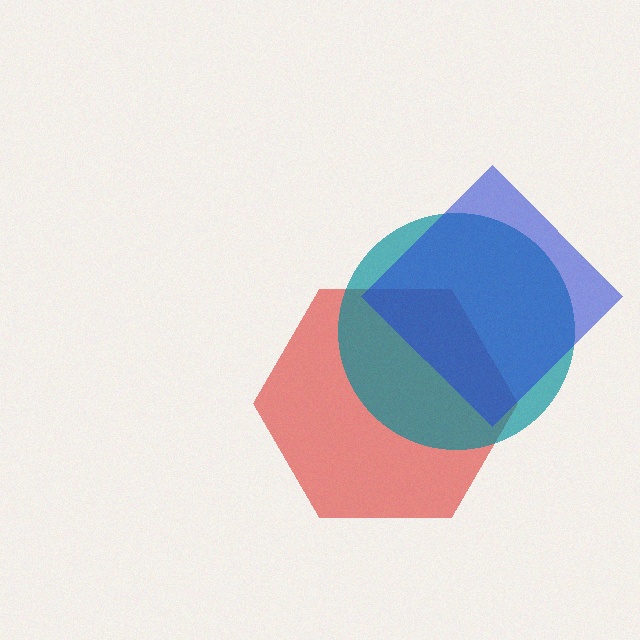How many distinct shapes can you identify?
There are 3 distinct shapes: a red hexagon, a teal circle, a blue diamond.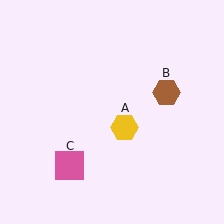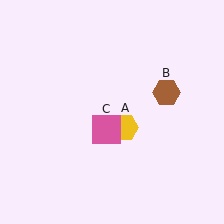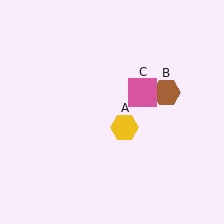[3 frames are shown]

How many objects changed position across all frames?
1 object changed position: pink square (object C).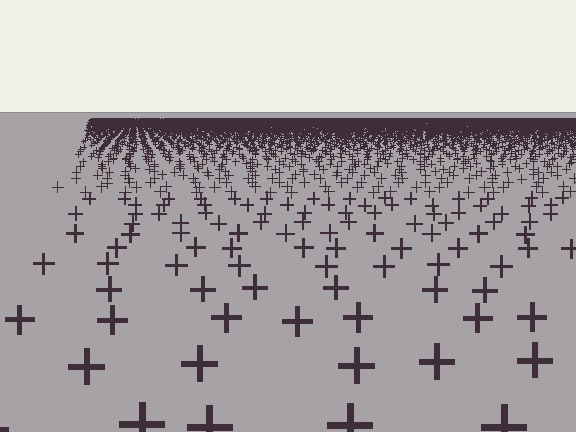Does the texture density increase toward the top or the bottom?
Density increases toward the top.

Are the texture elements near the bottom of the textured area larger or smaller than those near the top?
Larger. Near the bottom, elements are closer to the viewer and appear at a bigger on-screen size.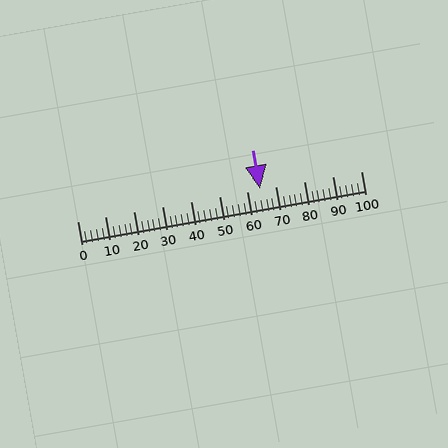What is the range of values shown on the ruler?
The ruler shows values from 0 to 100.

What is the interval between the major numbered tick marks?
The major tick marks are spaced 10 units apart.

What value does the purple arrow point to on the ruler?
The purple arrow points to approximately 64.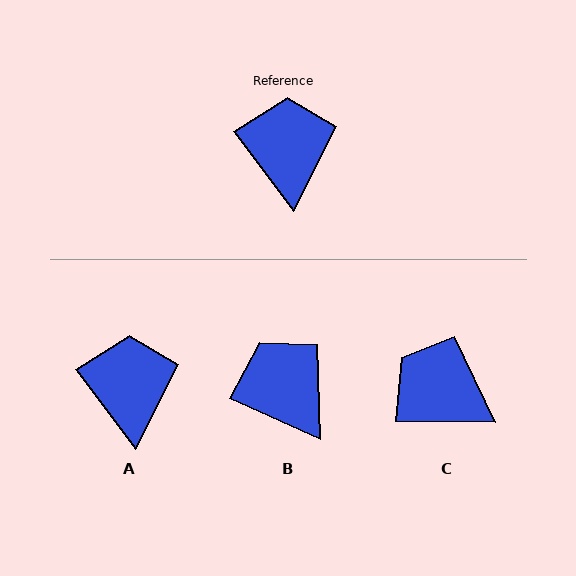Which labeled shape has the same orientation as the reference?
A.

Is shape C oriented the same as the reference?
No, it is off by about 52 degrees.